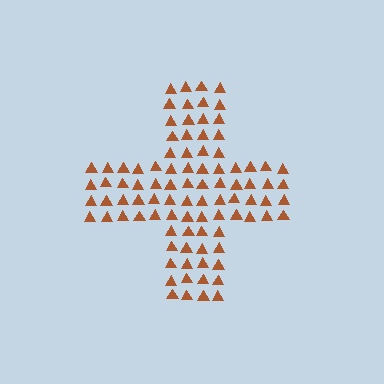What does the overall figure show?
The overall figure shows a cross.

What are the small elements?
The small elements are triangles.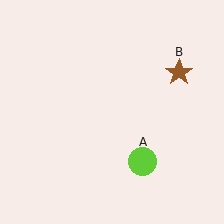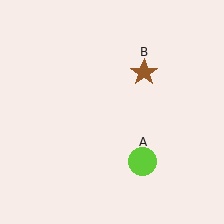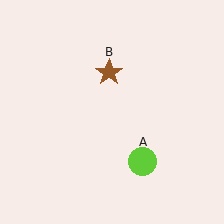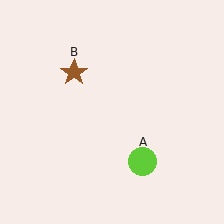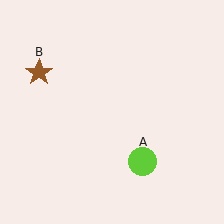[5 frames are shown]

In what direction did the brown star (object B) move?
The brown star (object B) moved left.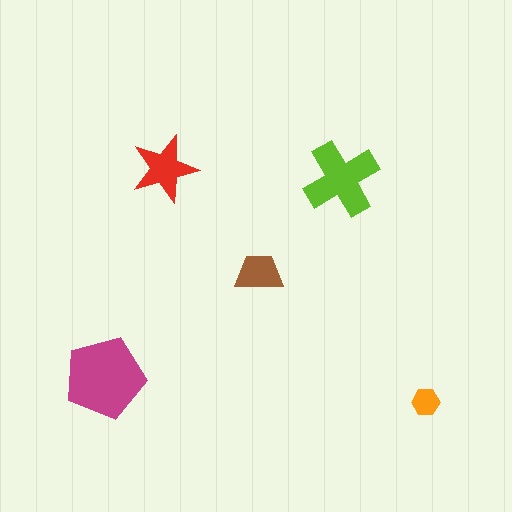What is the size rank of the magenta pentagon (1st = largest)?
1st.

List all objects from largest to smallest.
The magenta pentagon, the lime cross, the red star, the brown trapezoid, the orange hexagon.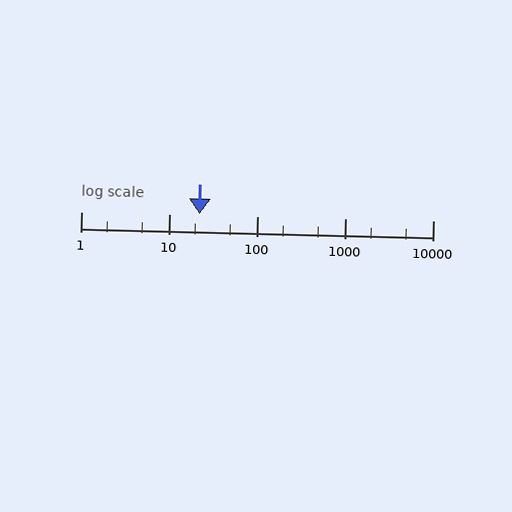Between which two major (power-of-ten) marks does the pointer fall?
The pointer is between 10 and 100.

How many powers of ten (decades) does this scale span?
The scale spans 4 decades, from 1 to 10000.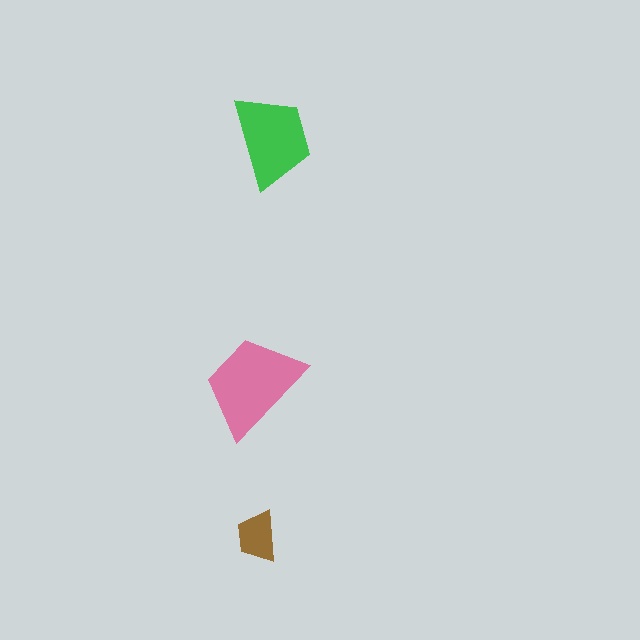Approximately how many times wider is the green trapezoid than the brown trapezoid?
About 2 times wider.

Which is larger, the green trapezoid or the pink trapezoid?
The pink one.